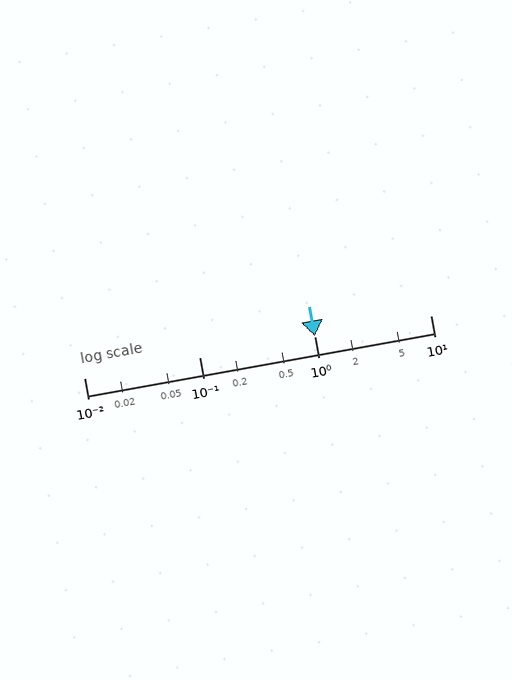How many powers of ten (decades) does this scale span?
The scale spans 3 decades, from 0.01 to 10.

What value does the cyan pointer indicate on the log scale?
The pointer indicates approximately 1.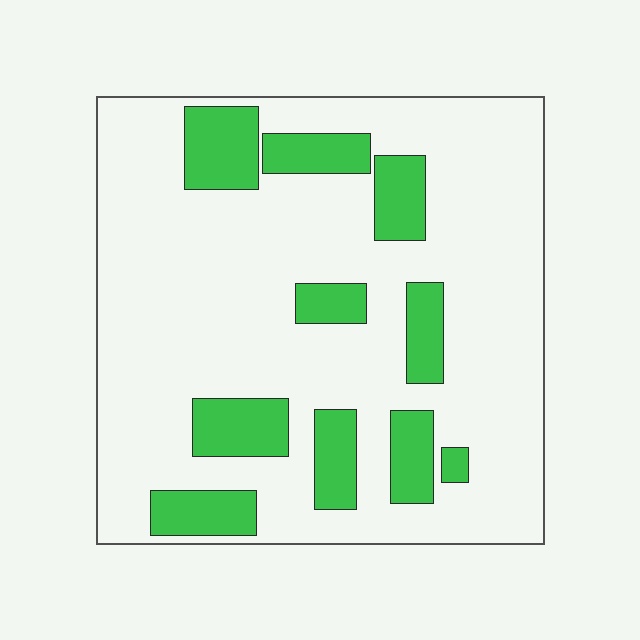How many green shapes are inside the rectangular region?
10.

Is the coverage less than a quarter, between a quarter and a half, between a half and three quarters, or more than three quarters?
Less than a quarter.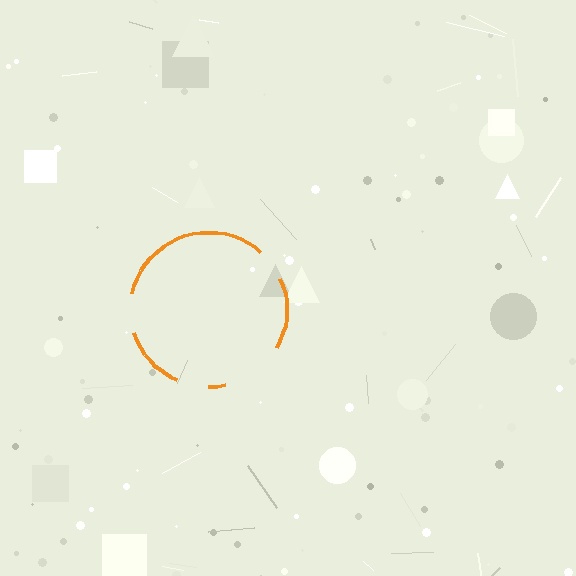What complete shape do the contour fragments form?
The contour fragments form a circle.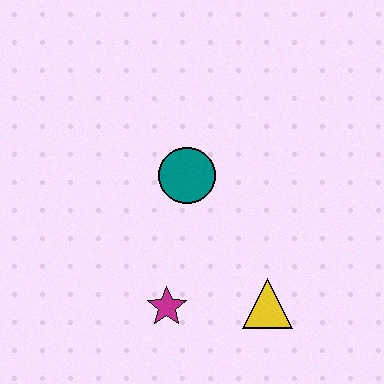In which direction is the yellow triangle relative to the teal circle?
The yellow triangle is below the teal circle.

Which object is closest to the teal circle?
The magenta star is closest to the teal circle.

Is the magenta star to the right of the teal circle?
No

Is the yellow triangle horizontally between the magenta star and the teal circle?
No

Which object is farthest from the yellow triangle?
The teal circle is farthest from the yellow triangle.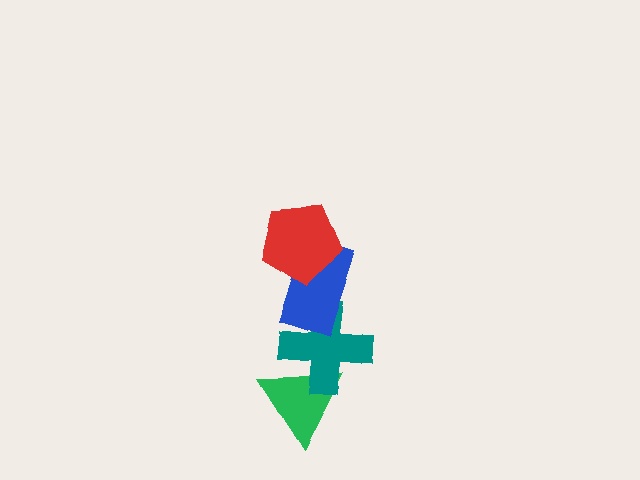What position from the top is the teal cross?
The teal cross is 3rd from the top.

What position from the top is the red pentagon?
The red pentagon is 1st from the top.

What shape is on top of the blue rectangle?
The red pentagon is on top of the blue rectangle.